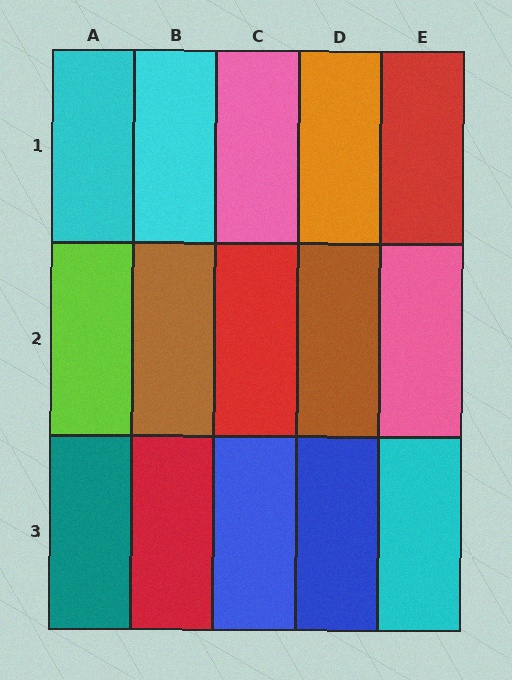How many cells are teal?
1 cell is teal.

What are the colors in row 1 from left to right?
Cyan, cyan, pink, orange, red.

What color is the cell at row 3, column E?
Cyan.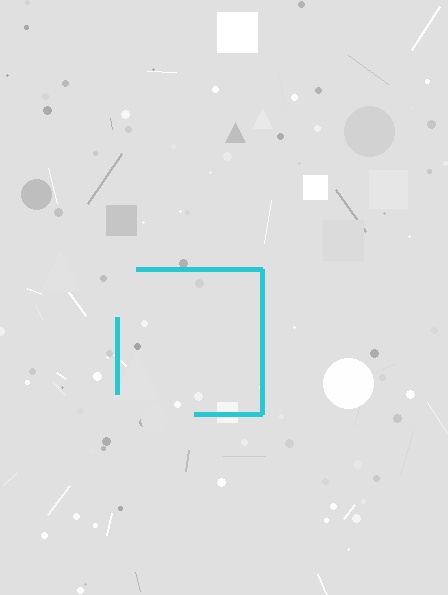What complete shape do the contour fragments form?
The contour fragments form a square.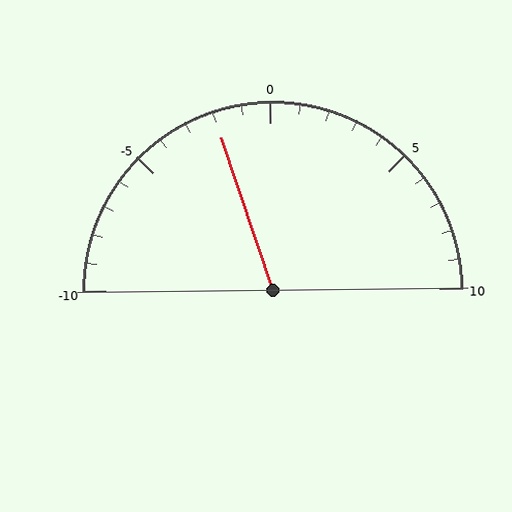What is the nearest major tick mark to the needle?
The nearest major tick mark is 0.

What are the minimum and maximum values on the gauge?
The gauge ranges from -10 to 10.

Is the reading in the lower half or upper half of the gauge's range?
The reading is in the lower half of the range (-10 to 10).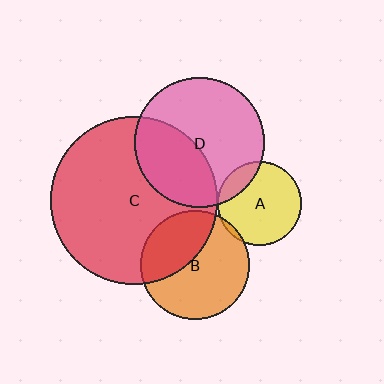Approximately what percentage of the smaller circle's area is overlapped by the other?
Approximately 5%.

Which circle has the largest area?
Circle C (red).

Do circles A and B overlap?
Yes.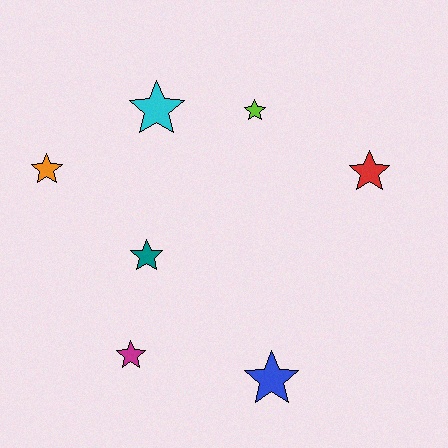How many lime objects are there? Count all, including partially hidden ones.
There is 1 lime object.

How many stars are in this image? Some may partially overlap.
There are 7 stars.